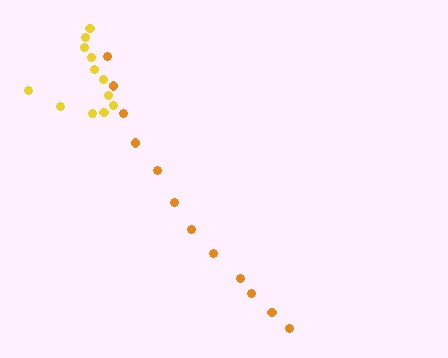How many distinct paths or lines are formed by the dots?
There are 2 distinct paths.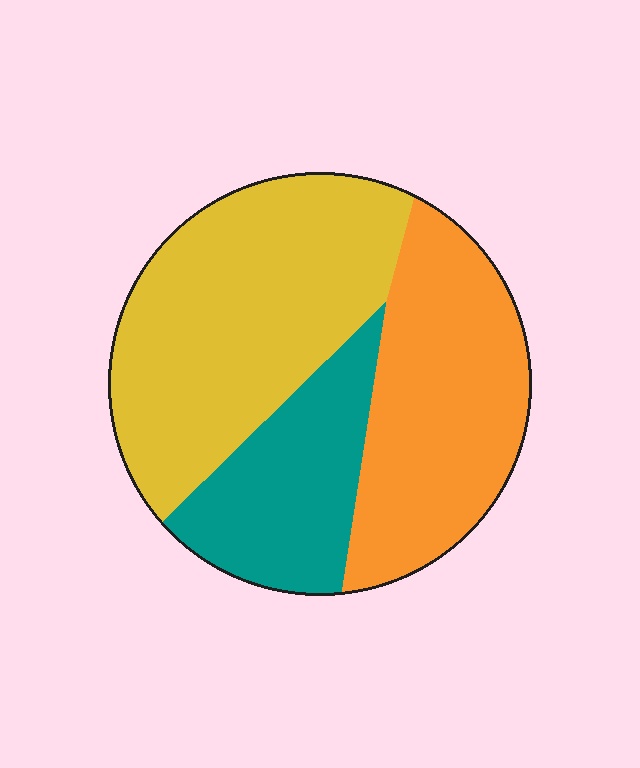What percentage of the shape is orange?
Orange takes up between a third and a half of the shape.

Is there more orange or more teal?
Orange.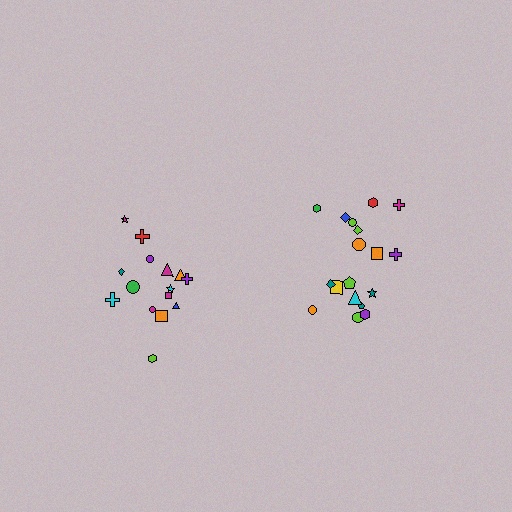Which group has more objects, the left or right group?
The right group.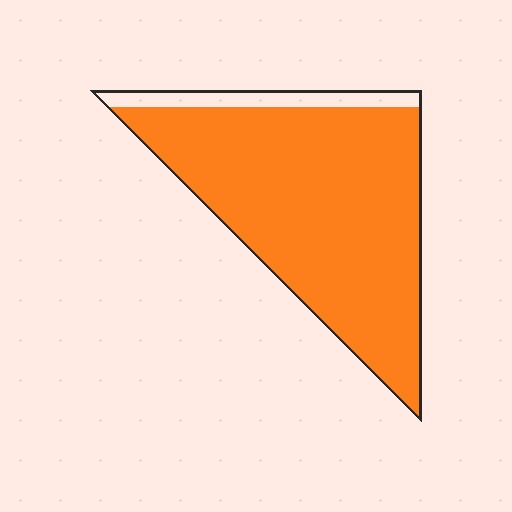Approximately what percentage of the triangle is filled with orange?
Approximately 90%.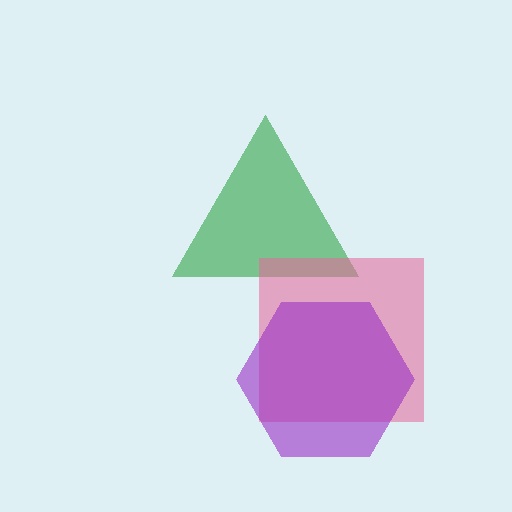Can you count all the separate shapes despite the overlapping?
Yes, there are 3 separate shapes.